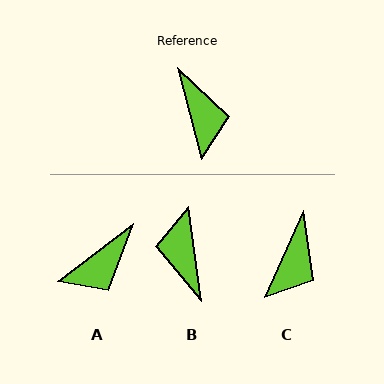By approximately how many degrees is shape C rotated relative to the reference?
Approximately 38 degrees clockwise.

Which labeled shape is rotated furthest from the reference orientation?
B, about 174 degrees away.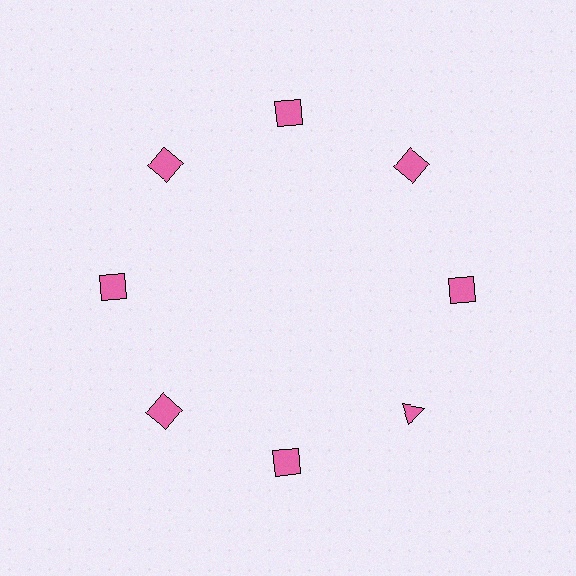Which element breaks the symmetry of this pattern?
The pink triangle at roughly the 4 o'clock position breaks the symmetry. All other shapes are pink squares.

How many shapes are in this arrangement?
There are 8 shapes arranged in a ring pattern.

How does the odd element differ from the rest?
It has a different shape: triangle instead of square.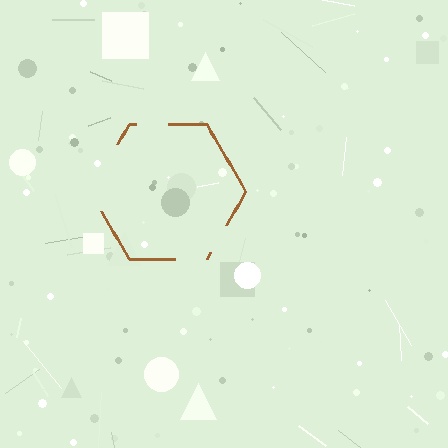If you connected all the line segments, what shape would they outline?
They would outline a hexagon.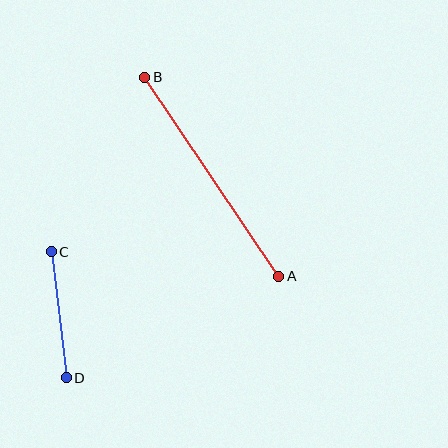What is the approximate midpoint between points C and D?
The midpoint is at approximately (59, 315) pixels.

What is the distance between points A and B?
The distance is approximately 240 pixels.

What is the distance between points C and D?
The distance is approximately 127 pixels.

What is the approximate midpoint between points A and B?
The midpoint is at approximately (212, 177) pixels.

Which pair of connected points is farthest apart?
Points A and B are farthest apart.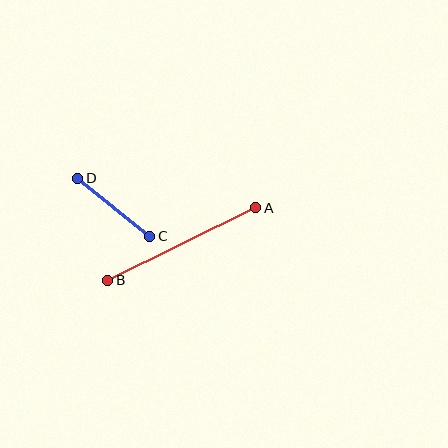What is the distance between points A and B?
The distance is approximately 165 pixels.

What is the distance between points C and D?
The distance is approximately 93 pixels.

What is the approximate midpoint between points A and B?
The midpoint is at approximately (182, 244) pixels.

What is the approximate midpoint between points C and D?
The midpoint is at approximately (114, 207) pixels.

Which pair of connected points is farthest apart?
Points A and B are farthest apart.